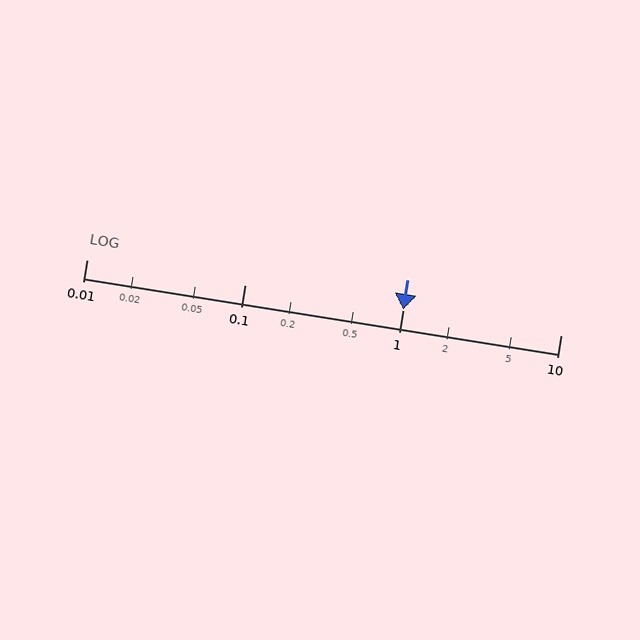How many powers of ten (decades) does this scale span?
The scale spans 3 decades, from 0.01 to 10.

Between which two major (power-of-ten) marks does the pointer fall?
The pointer is between 1 and 10.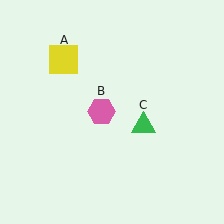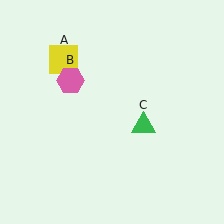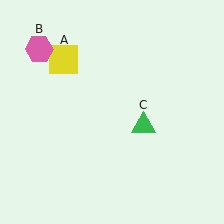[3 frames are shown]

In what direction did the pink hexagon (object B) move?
The pink hexagon (object B) moved up and to the left.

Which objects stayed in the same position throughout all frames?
Yellow square (object A) and green triangle (object C) remained stationary.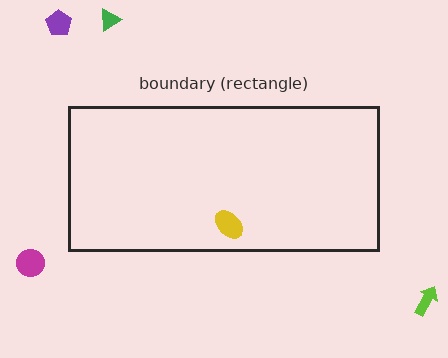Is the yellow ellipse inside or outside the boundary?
Inside.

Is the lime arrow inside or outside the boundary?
Outside.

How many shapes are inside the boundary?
1 inside, 4 outside.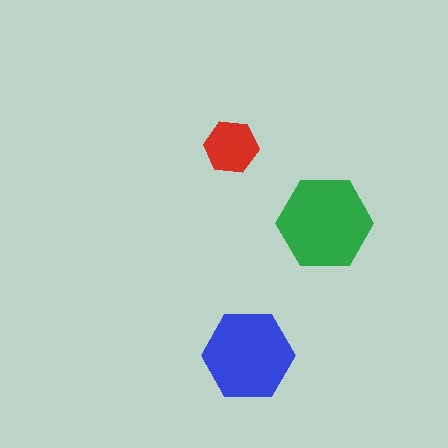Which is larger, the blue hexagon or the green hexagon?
The green one.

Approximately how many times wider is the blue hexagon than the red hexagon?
About 1.5 times wider.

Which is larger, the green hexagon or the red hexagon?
The green one.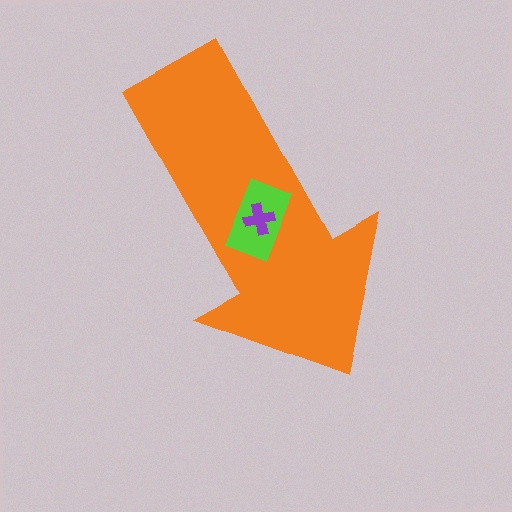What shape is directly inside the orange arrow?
The lime rectangle.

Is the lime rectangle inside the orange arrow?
Yes.